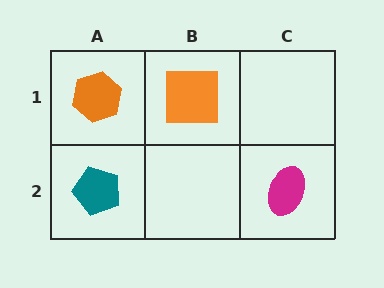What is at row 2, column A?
A teal pentagon.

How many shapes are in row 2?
2 shapes.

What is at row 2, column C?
A magenta ellipse.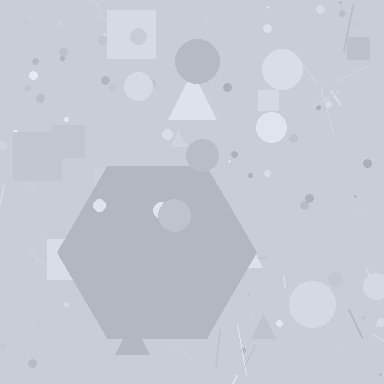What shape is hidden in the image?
A hexagon is hidden in the image.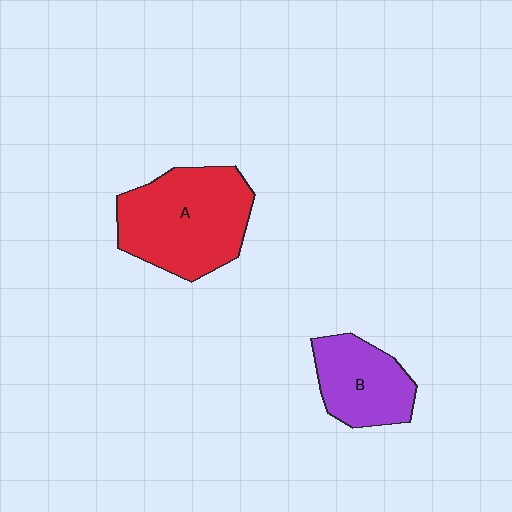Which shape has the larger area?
Shape A (red).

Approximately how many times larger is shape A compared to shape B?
Approximately 1.6 times.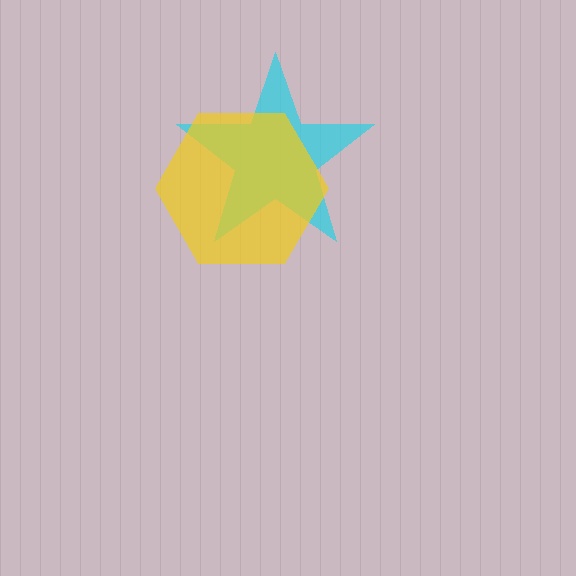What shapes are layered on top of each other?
The layered shapes are: a cyan star, a yellow hexagon.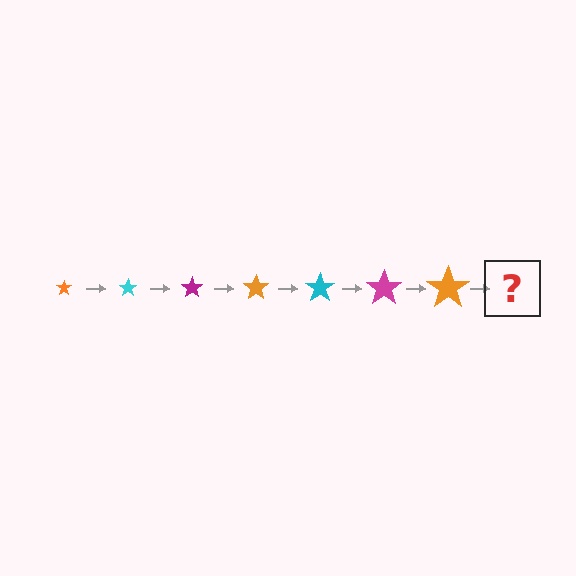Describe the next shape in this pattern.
It should be a cyan star, larger than the previous one.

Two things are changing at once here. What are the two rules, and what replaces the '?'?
The two rules are that the star grows larger each step and the color cycles through orange, cyan, and magenta. The '?' should be a cyan star, larger than the previous one.